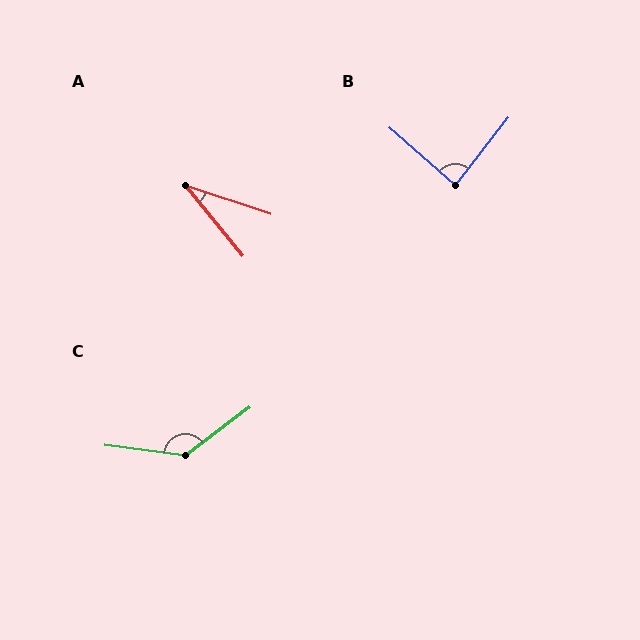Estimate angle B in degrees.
Approximately 87 degrees.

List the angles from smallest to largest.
A (33°), B (87°), C (136°).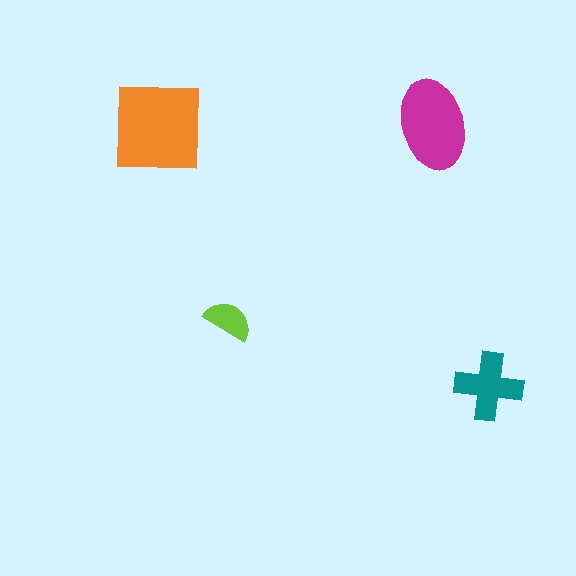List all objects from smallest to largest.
The lime semicircle, the teal cross, the magenta ellipse, the orange square.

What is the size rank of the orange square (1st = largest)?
1st.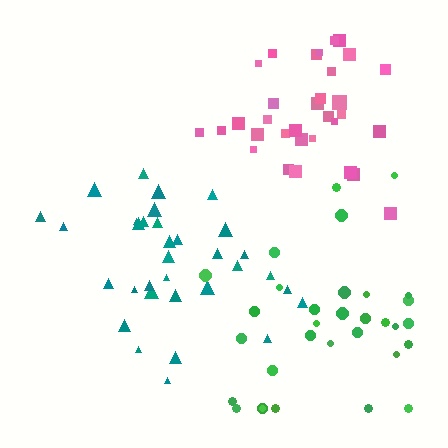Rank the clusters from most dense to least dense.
teal, pink, green.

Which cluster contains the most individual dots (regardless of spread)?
Teal (33).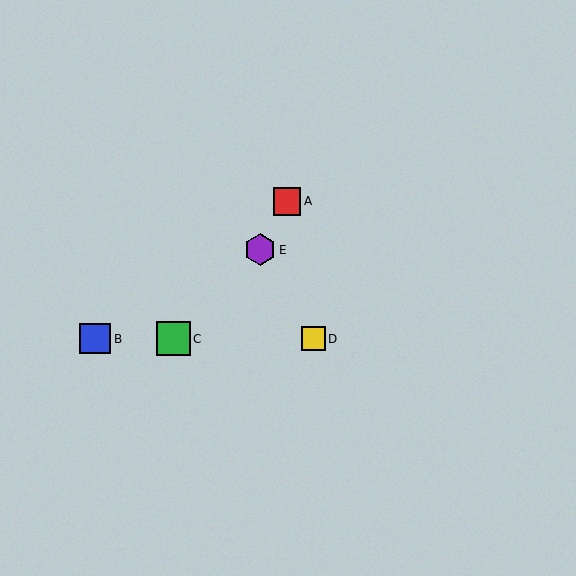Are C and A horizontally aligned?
No, C is at y≈339 and A is at y≈201.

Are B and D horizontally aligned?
Yes, both are at y≈339.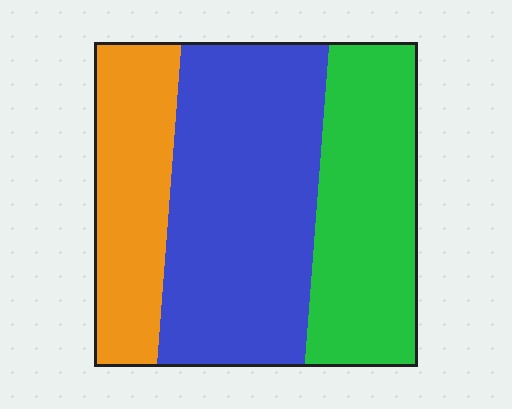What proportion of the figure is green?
Green covers about 30% of the figure.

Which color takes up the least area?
Orange, at roughly 25%.